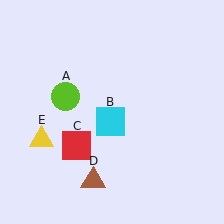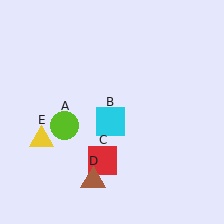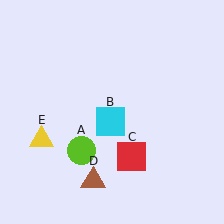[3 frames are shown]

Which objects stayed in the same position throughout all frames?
Cyan square (object B) and brown triangle (object D) and yellow triangle (object E) remained stationary.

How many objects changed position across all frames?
2 objects changed position: lime circle (object A), red square (object C).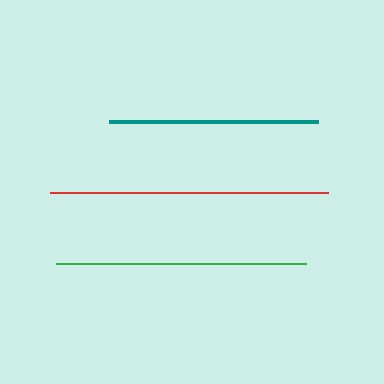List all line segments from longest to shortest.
From longest to shortest: red, green, teal.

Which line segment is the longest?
The red line is the longest at approximately 278 pixels.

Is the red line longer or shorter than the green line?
The red line is longer than the green line.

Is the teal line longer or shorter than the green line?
The green line is longer than the teal line.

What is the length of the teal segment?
The teal segment is approximately 209 pixels long.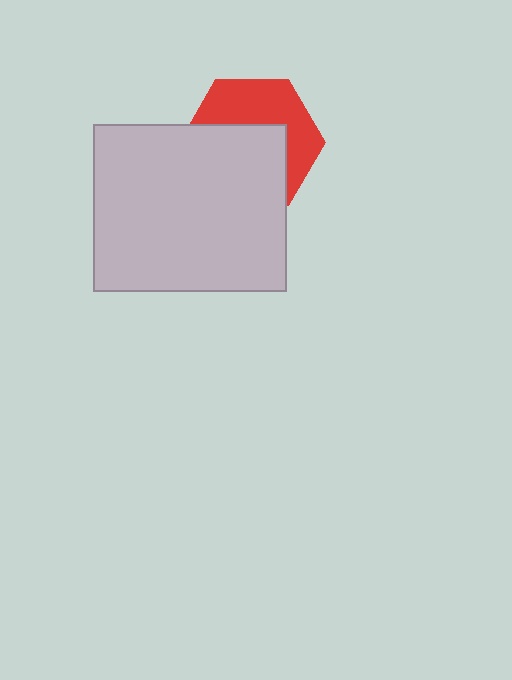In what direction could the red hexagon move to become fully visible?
The red hexagon could move up. That would shift it out from behind the light gray rectangle entirely.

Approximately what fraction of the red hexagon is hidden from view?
Roughly 55% of the red hexagon is hidden behind the light gray rectangle.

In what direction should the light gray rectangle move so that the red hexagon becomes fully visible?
The light gray rectangle should move down. That is the shortest direction to clear the overlap and leave the red hexagon fully visible.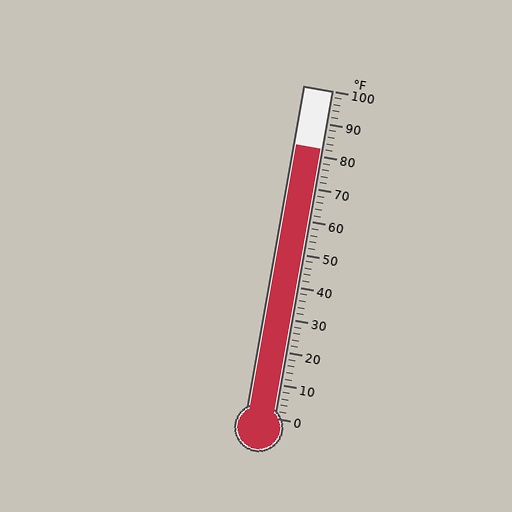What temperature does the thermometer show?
The thermometer shows approximately 82°F.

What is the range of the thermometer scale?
The thermometer scale ranges from 0°F to 100°F.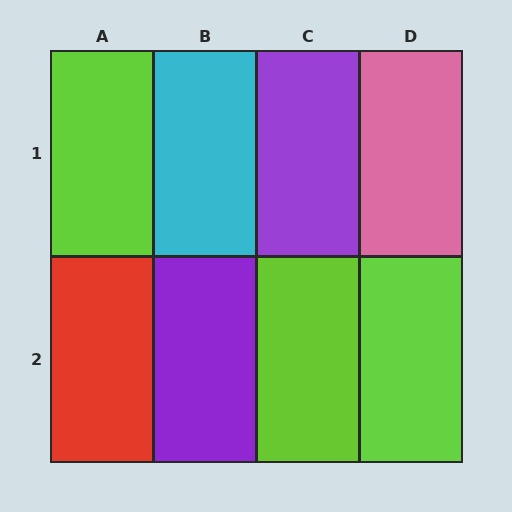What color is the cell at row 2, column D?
Lime.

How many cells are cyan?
1 cell is cyan.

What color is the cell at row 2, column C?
Lime.